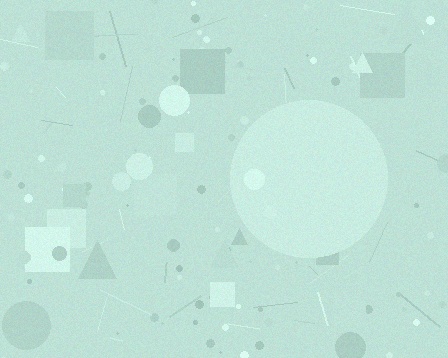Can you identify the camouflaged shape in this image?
The camouflaged shape is a circle.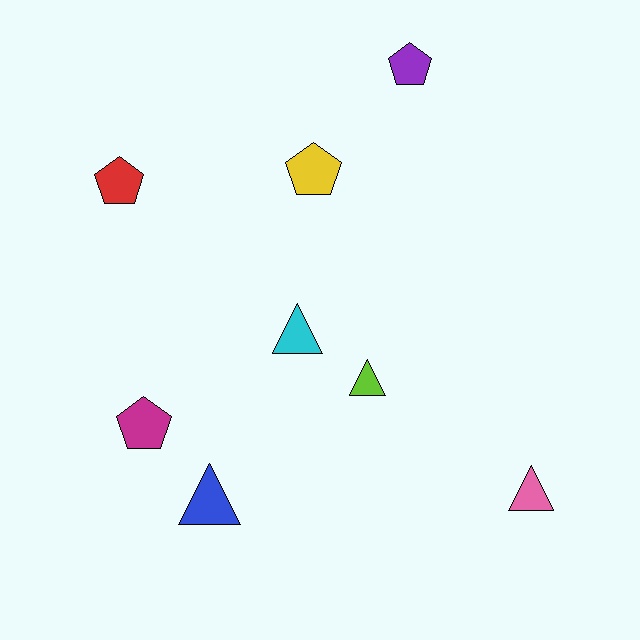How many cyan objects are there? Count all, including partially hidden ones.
There is 1 cyan object.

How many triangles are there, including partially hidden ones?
There are 4 triangles.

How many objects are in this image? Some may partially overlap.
There are 8 objects.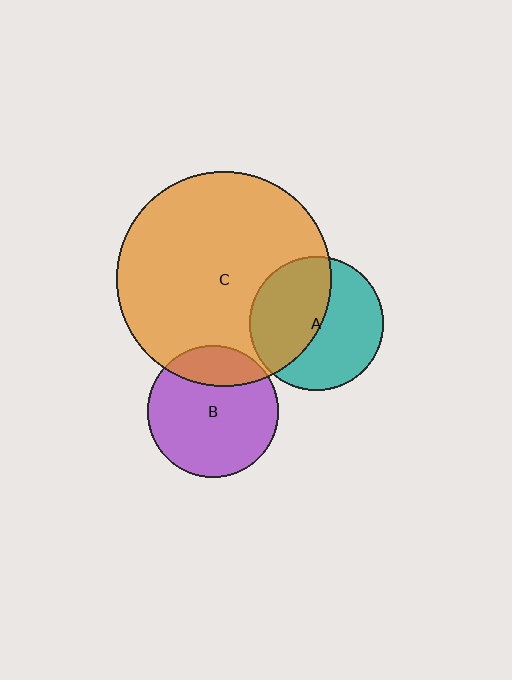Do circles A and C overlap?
Yes.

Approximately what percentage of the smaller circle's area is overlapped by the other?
Approximately 50%.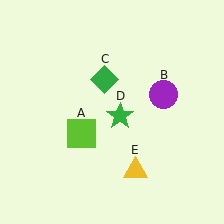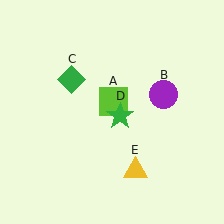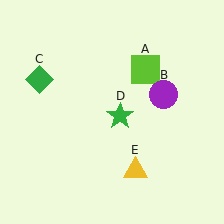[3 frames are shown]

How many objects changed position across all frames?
2 objects changed position: lime square (object A), green diamond (object C).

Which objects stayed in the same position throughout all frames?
Purple circle (object B) and green star (object D) and yellow triangle (object E) remained stationary.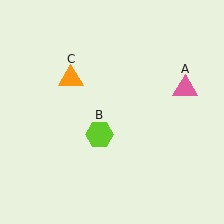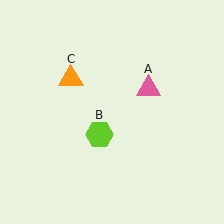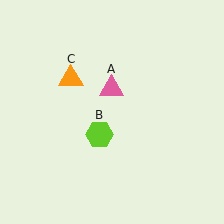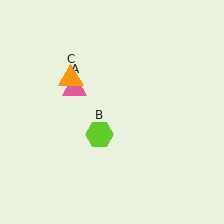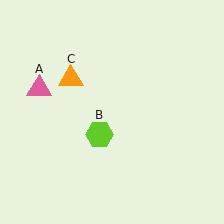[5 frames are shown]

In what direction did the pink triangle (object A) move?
The pink triangle (object A) moved left.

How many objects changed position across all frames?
1 object changed position: pink triangle (object A).